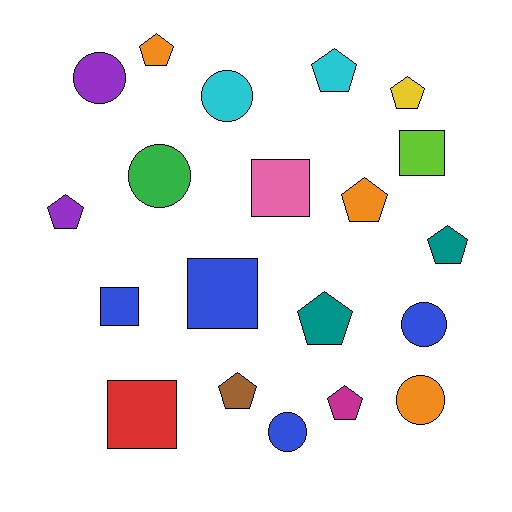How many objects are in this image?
There are 20 objects.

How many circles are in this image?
There are 6 circles.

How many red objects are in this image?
There is 1 red object.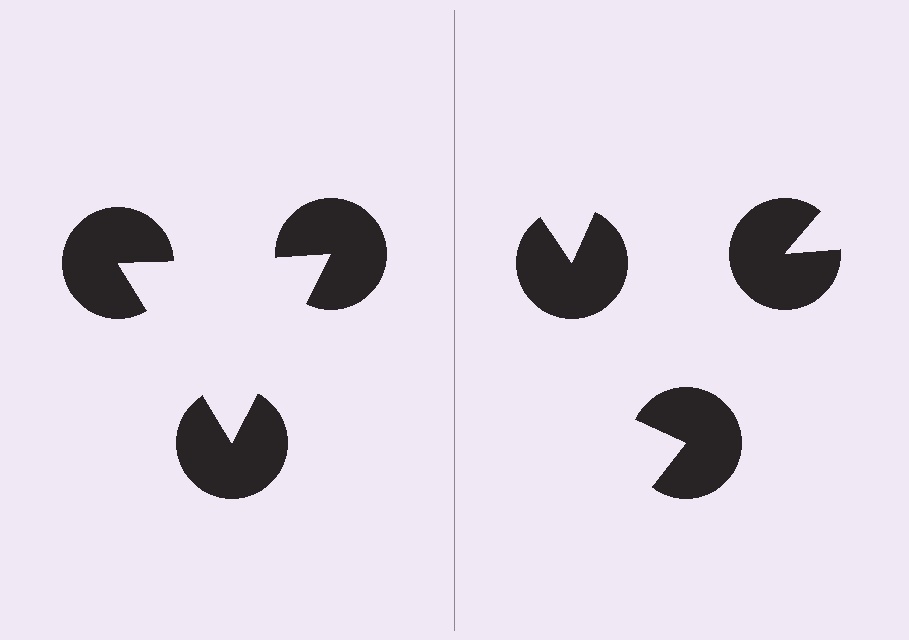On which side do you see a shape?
An illusory triangle appears on the left side. On the right side the wedge cuts are rotated, so no coherent shape forms.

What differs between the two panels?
The pac-man discs are positioned identically on both sides; only the wedge orientations differ. On the left they align to a triangle; on the right they are misaligned.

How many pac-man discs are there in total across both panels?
6 — 3 on each side.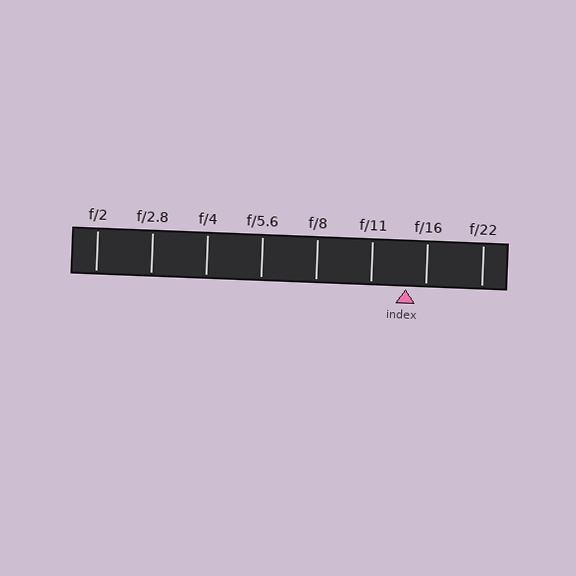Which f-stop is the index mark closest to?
The index mark is closest to f/16.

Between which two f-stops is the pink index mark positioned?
The index mark is between f/11 and f/16.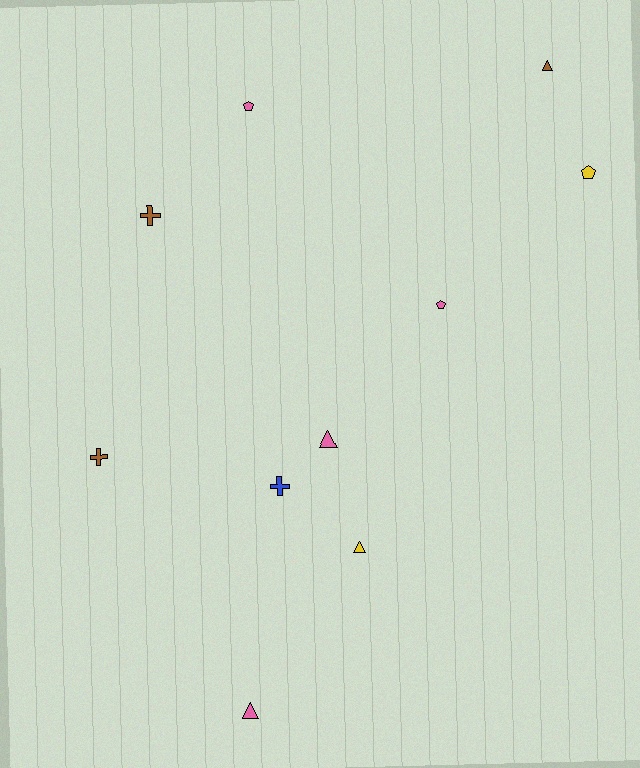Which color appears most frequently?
Pink, with 4 objects.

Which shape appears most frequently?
Triangle, with 4 objects.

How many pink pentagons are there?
There are 2 pink pentagons.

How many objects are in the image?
There are 10 objects.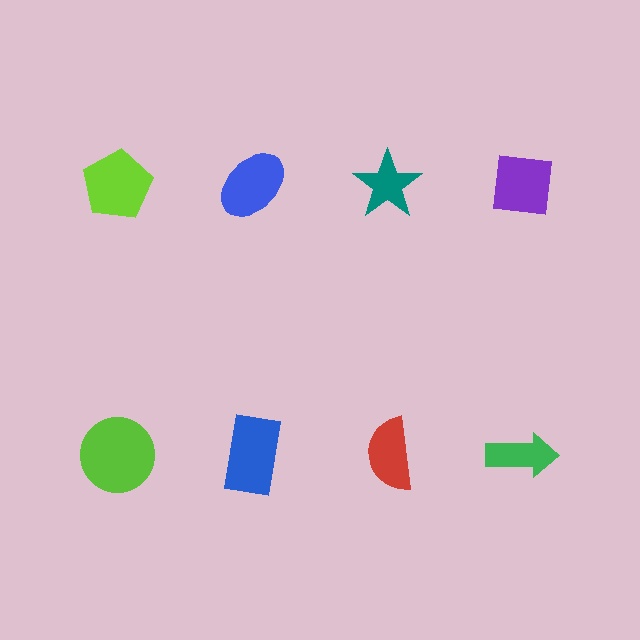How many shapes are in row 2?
4 shapes.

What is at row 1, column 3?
A teal star.